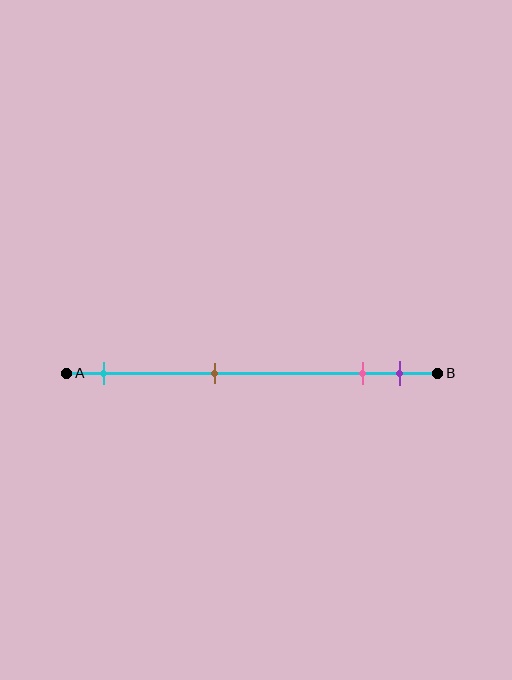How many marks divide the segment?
There are 4 marks dividing the segment.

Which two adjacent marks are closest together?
The pink and purple marks are the closest adjacent pair.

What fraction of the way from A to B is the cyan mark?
The cyan mark is approximately 10% (0.1) of the way from A to B.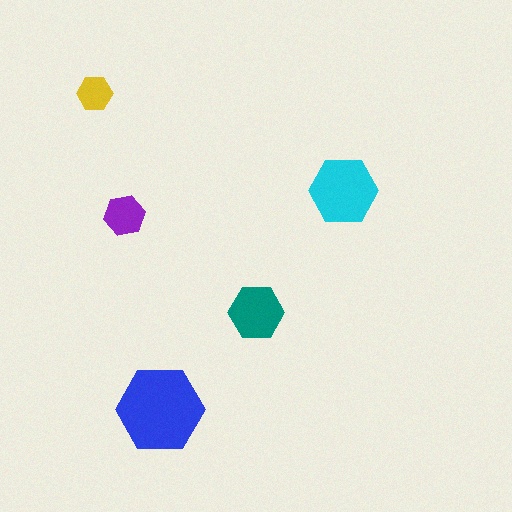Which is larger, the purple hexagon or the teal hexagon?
The teal one.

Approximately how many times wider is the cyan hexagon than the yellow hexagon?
About 2 times wider.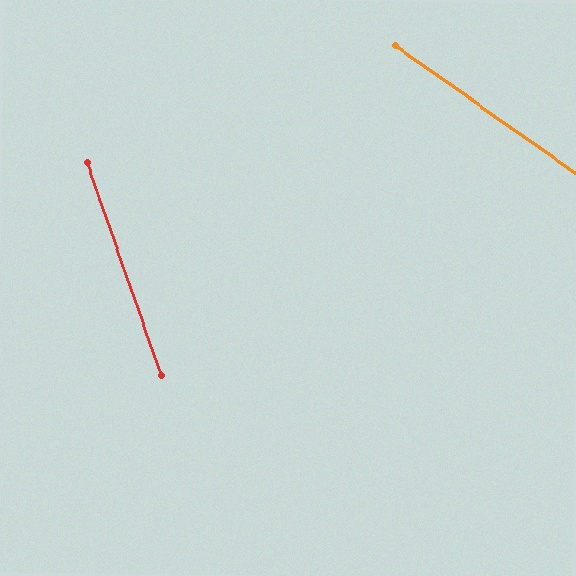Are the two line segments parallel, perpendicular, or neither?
Neither parallel nor perpendicular — they differ by about 35°.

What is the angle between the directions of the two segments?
Approximately 35 degrees.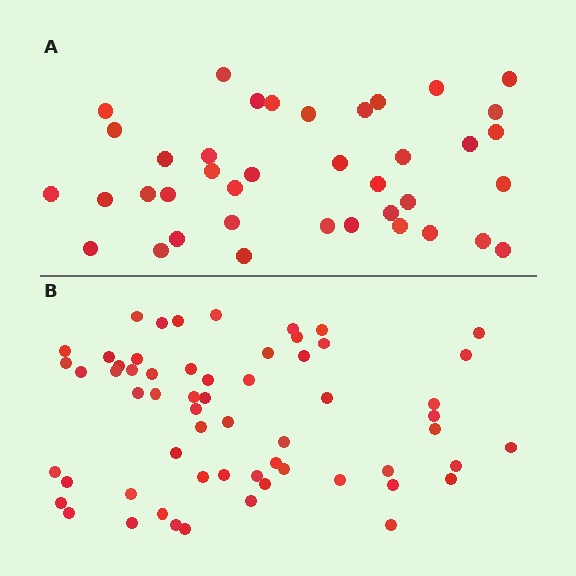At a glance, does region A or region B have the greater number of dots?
Region B (the bottom region) has more dots.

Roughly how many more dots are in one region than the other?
Region B has approximately 20 more dots than region A.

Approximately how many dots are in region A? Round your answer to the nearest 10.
About 40 dots. (The exact count is 39, which rounds to 40.)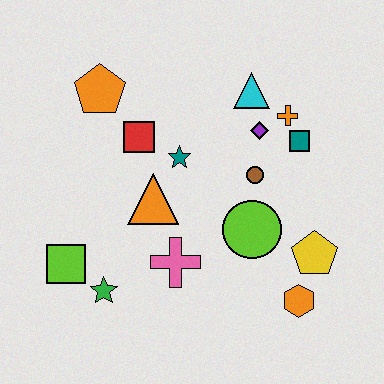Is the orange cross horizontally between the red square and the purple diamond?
No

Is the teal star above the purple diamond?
No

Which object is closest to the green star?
The lime square is closest to the green star.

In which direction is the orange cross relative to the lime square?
The orange cross is to the right of the lime square.